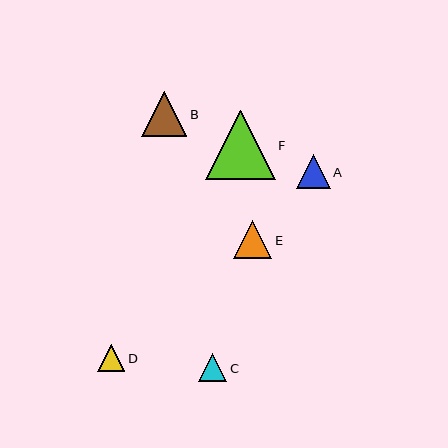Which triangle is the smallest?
Triangle D is the smallest with a size of approximately 27 pixels.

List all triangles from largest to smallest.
From largest to smallest: F, B, E, A, C, D.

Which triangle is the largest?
Triangle F is the largest with a size of approximately 70 pixels.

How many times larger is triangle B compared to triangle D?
Triangle B is approximately 1.7 times the size of triangle D.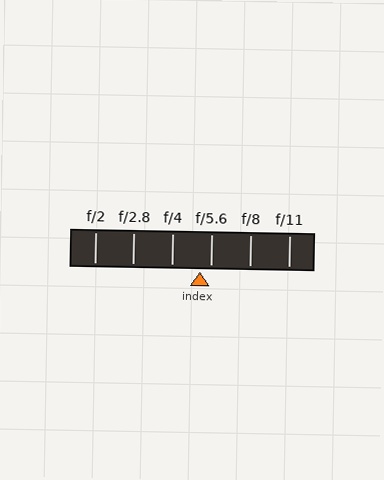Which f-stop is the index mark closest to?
The index mark is closest to f/5.6.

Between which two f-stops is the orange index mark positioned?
The index mark is between f/4 and f/5.6.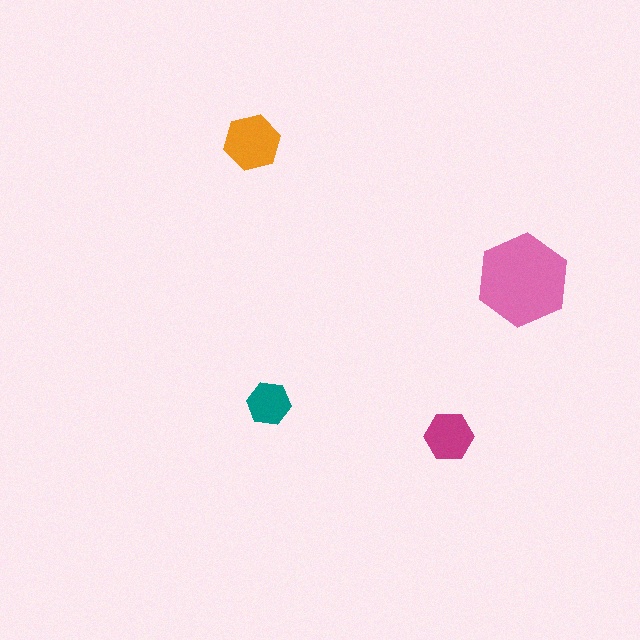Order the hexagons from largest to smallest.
the pink one, the orange one, the magenta one, the teal one.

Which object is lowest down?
The magenta hexagon is bottommost.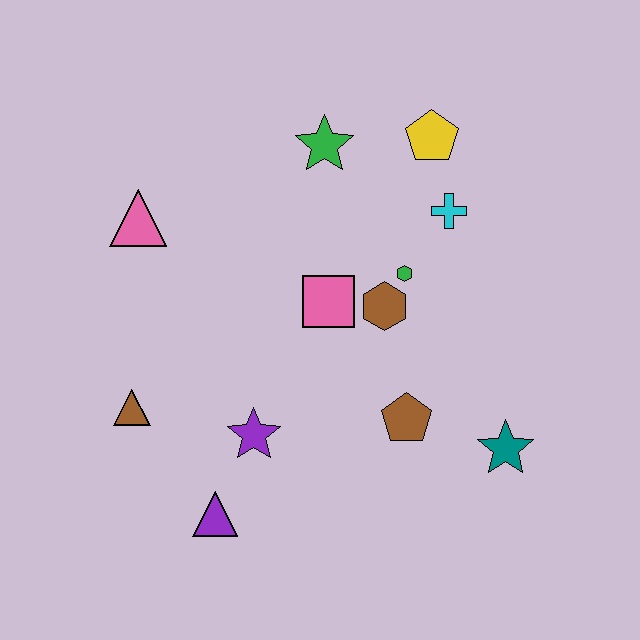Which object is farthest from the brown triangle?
The yellow pentagon is farthest from the brown triangle.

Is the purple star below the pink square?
Yes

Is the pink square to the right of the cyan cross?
No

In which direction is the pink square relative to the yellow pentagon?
The pink square is below the yellow pentagon.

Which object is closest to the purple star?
The purple triangle is closest to the purple star.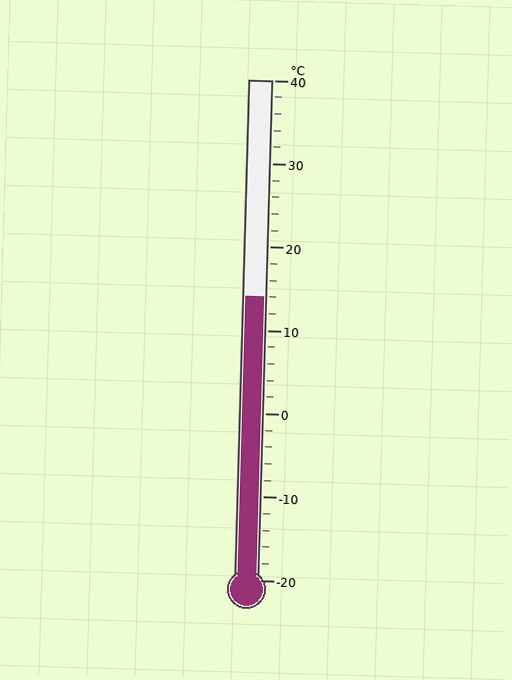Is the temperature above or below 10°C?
The temperature is above 10°C.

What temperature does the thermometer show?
The thermometer shows approximately 14°C.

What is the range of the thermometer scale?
The thermometer scale ranges from -20°C to 40°C.